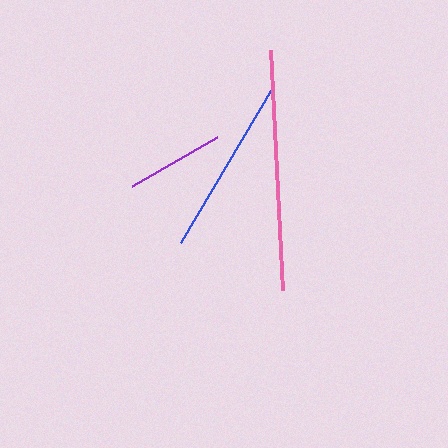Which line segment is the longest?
The pink line is the longest at approximately 240 pixels.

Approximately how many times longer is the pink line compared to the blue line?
The pink line is approximately 1.3 times the length of the blue line.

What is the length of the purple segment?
The purple segment is approximately 98 pixels long.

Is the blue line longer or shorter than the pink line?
The pink line is longer than the blue line.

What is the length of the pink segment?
The pink segment is approximately 240 pixels long.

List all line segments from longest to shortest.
From longest to shortest: pink, blue, purple.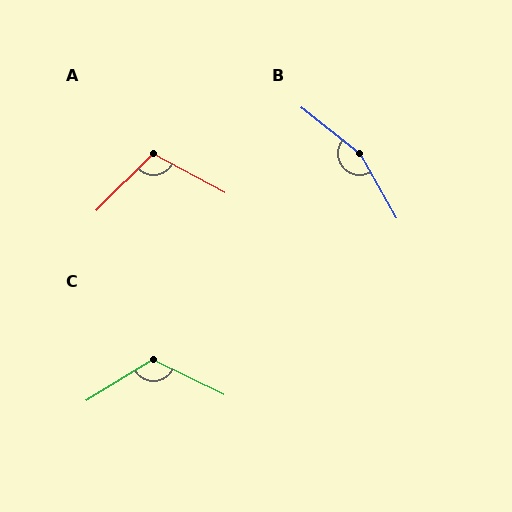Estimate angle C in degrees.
Approximately 122 degrees.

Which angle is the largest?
B, at approximately 158 degrees.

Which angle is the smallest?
A, at approximately 107 degrees.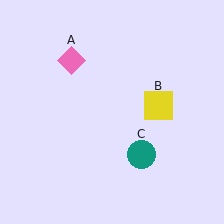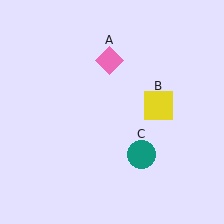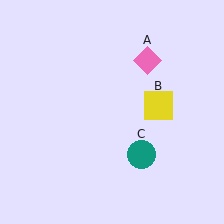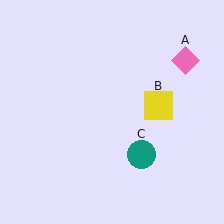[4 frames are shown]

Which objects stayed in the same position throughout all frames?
Yellow square (object B) and teal circle (object C) remained stationary.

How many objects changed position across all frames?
1 object changed position: pink diamond (object A).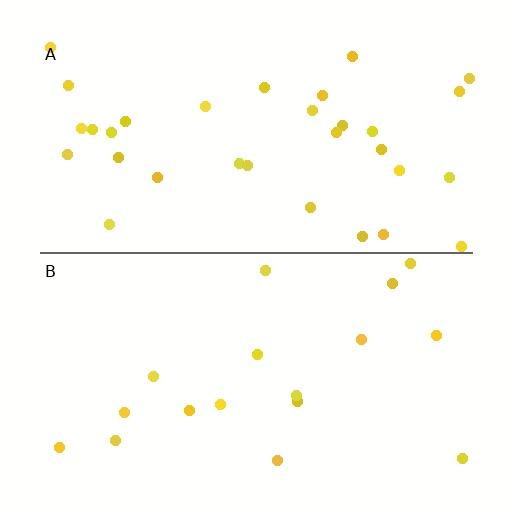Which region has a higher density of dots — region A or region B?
A (the top).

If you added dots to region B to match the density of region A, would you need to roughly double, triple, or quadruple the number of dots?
Approximately double.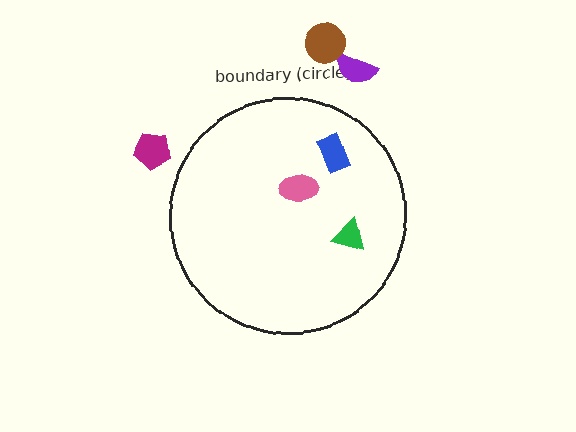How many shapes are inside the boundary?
3 inside, 3 outside.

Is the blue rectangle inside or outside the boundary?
Inside.